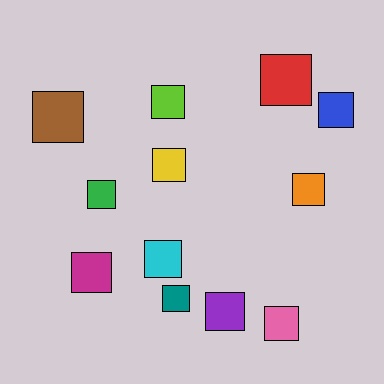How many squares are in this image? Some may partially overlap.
There are 12 squares.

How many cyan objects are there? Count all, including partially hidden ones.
There is 1 cyan object.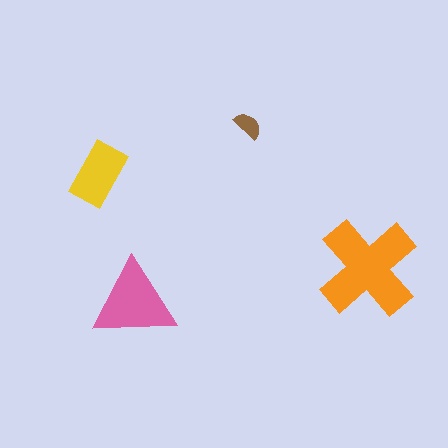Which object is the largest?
The orange cross.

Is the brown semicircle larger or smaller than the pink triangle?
Smaller.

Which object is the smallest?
The brown semicircle.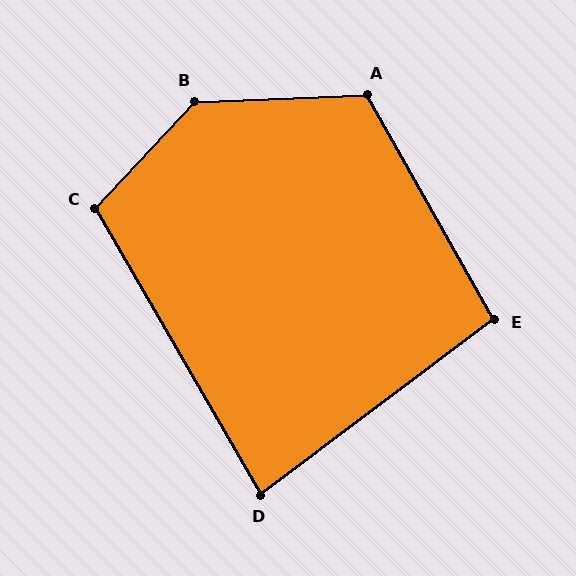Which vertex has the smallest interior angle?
D, at approximately 83 degrees.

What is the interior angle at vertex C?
Approximately 107 degrees (obtuse).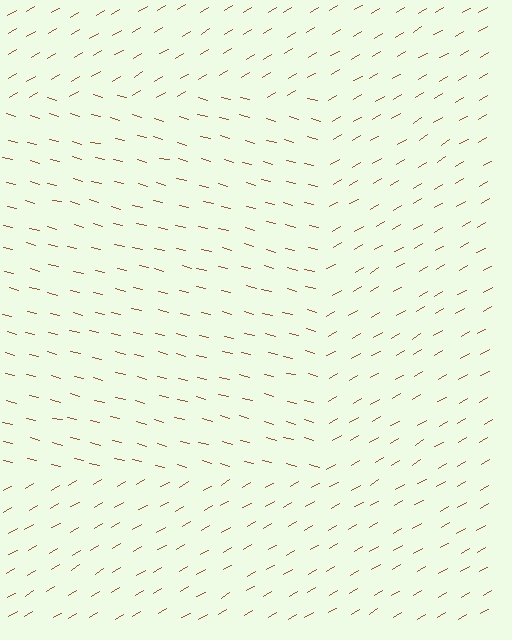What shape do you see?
I see a rectangle.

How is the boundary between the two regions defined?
The boundary is defined purely by a change in line orientation (approximately 45 degrees difference). All lines are the same color and thickness.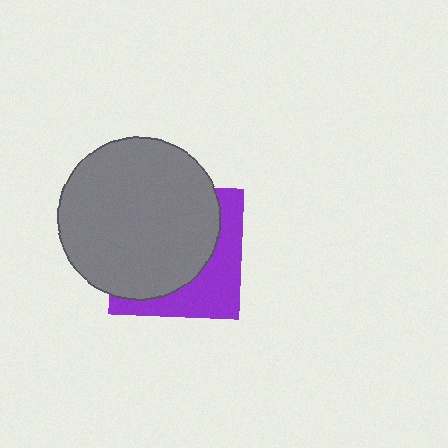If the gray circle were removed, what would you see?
You would see the complete purple square.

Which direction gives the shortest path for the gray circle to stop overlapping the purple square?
Moving toward the upper-left gives the shortest separation.